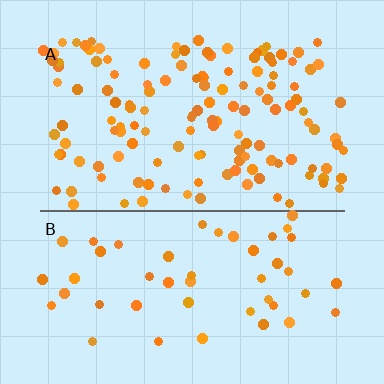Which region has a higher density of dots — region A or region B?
A (the top).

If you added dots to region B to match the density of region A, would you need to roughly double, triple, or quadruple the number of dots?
Approximately triple.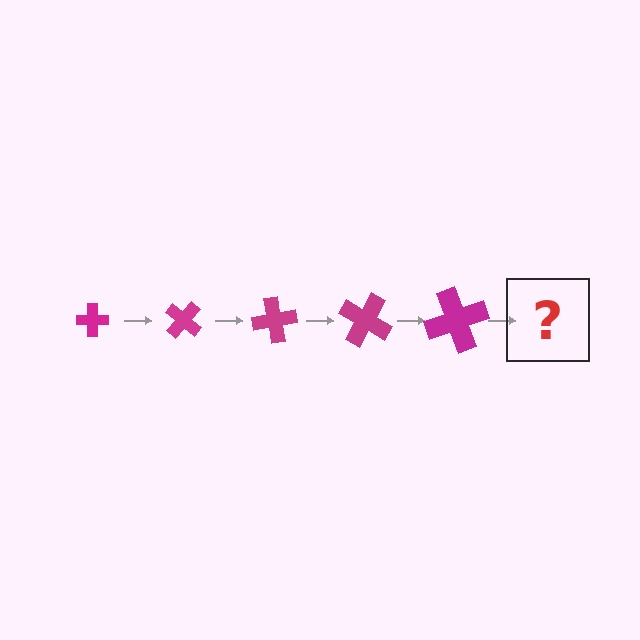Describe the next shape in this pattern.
It should be a cross, larger than the previous one and rotated 200 degrees from the start.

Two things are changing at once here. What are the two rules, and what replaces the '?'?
The two rules are that the cross grows larger each step and it rotates 40 degrees each step. The '?' should be a cross, larger than the previous one and rotated 200 degrees from the start.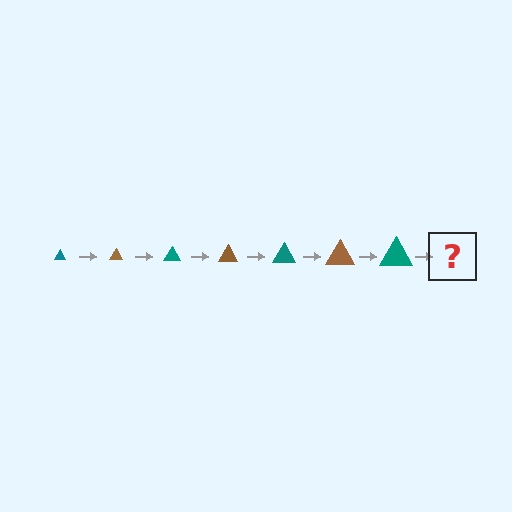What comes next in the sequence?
The next element should be a brown triangle, larger than the previous one.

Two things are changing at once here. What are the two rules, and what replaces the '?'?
The two rules are that the triangle grows larger each step and the color cycles through teal and brown. The '?' should be a brown triangle, larger than the previous one.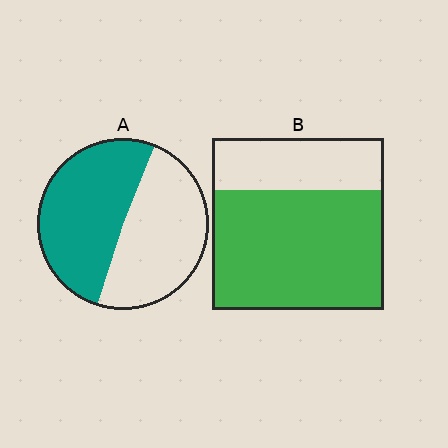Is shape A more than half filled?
Roughly half.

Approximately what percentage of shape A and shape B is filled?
A is approximately 50% and B is approximately 70%.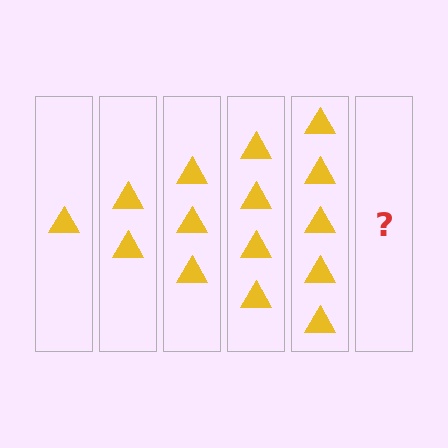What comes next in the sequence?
The next element should be 6 triangles.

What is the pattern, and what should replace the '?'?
The pattern is that each step adds one more triangle. The '?' should be 6 triangles.